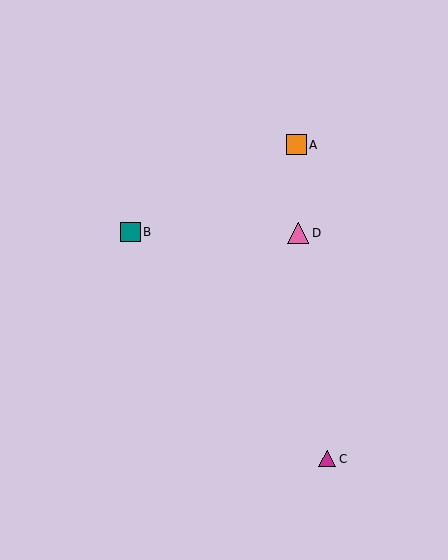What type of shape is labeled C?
Shape C is a magenta triangle.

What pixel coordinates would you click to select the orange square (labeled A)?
Click at (296, 145) to select the orange square A.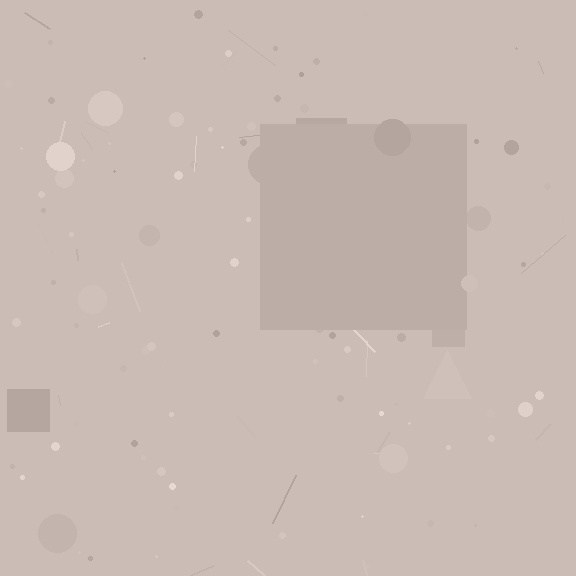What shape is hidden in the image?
A square is hidden in the image.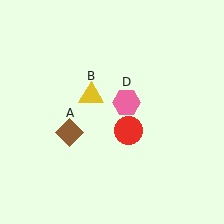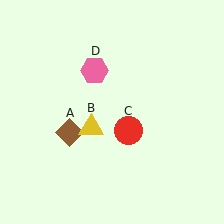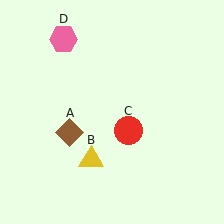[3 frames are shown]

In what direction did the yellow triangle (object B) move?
The yellow triangle (object B) moved down.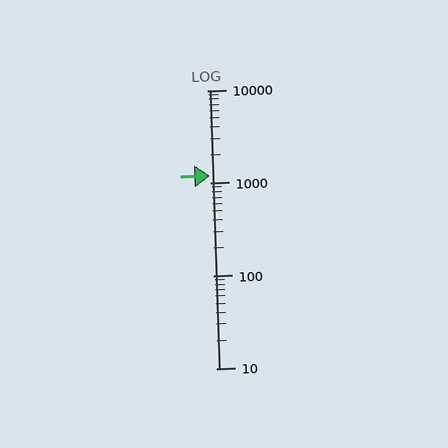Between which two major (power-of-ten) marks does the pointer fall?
The pointer is between 1000 and 10000.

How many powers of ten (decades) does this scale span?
The scale spans 3 decades, from 10 to 10000.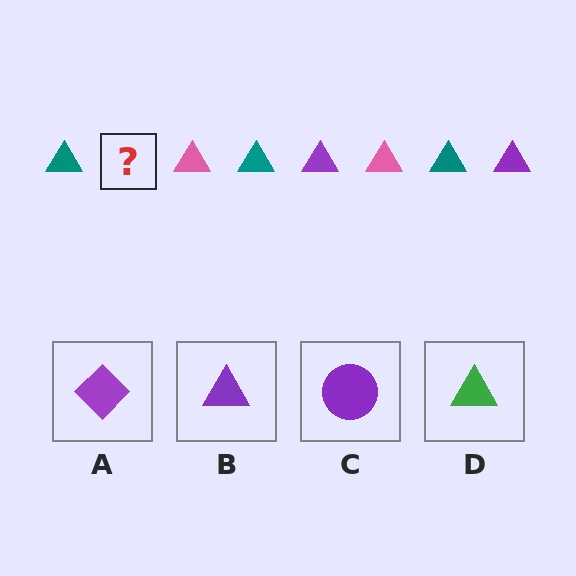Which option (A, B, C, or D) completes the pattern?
B.